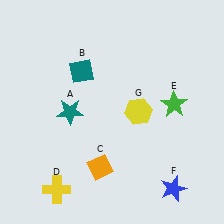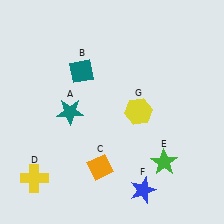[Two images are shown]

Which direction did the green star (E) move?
The green star (E) moved down.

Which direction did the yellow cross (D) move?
The yellow cross (D) moved left.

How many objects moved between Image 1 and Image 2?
3 objects moved between the two images.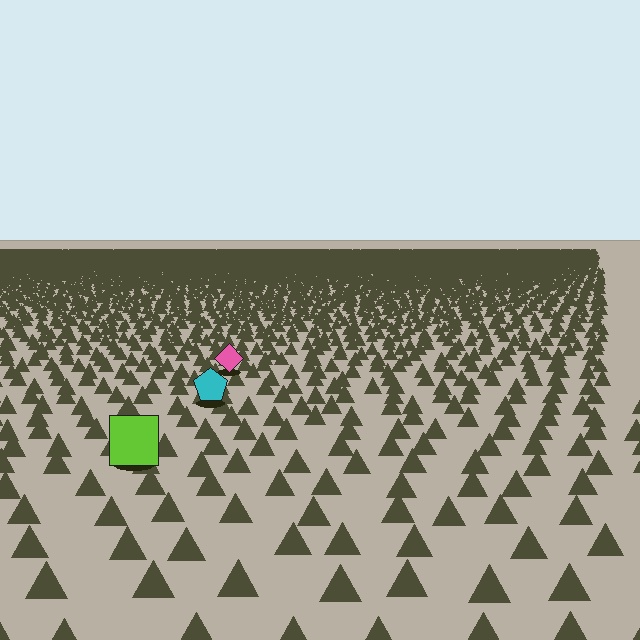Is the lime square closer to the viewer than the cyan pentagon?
Yes. The lime square is closer — you can tell from the texture gradient: the ground texture is coarser near it.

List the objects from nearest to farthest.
From nearest to farthest: the lime square, the cyan pentagon, the pink diamond.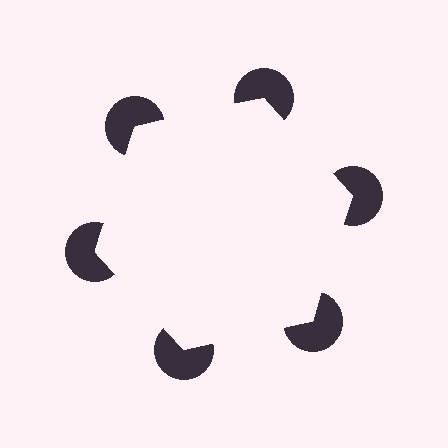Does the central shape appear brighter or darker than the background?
It typically appears slightly brighter than the background, even though no actual brightness change is drawn.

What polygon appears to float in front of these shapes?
An illusory hexagon — its edges are inferred from the aligned wedge cuts in the pac-man discs, not physically drawn.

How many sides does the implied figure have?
6 sides.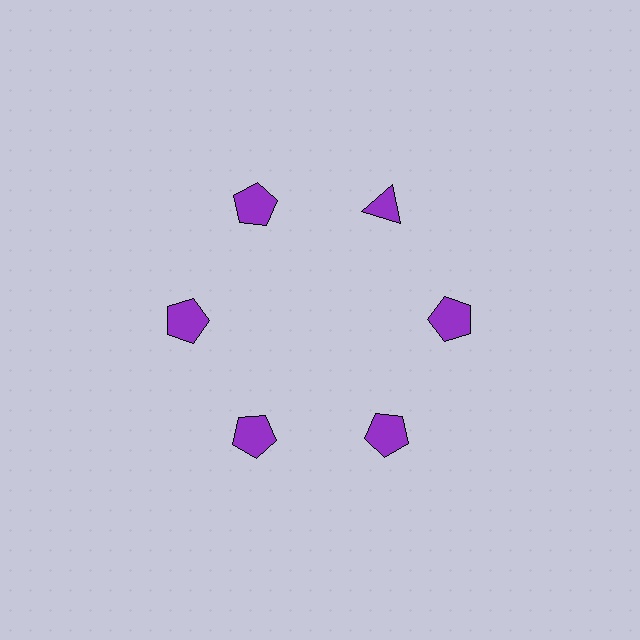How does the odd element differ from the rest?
It has a different shape: triangle instead of pentagon.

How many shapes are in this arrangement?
There are 6 shapes arranged in a ring pattern.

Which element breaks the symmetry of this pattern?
The purple triangle at roughly the 1 o'clock position breaks the symmetry. All other shapes are purple pentagons.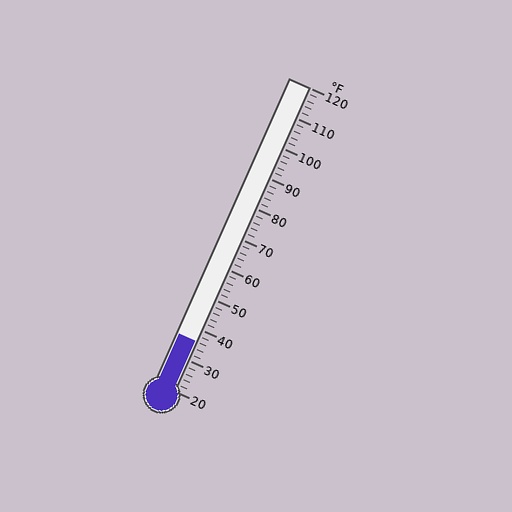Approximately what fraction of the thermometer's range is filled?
The thermometer is filled to approximately 15% of its range.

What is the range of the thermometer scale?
The thermometer scale ranges from 20°F to 120°F.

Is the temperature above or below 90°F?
The temperature is below 90°F.